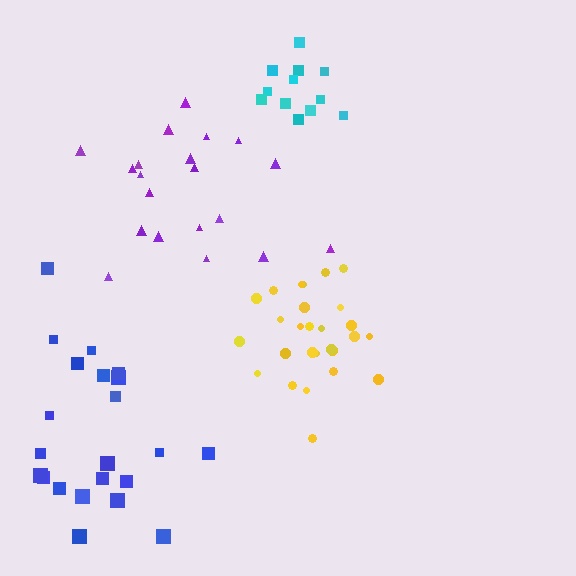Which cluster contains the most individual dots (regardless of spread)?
Yellow (27).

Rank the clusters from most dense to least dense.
yellow, cyan, blue, purple.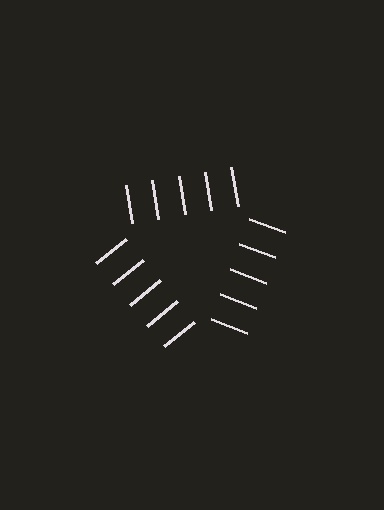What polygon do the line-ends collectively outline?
An illusory triangle — the line segments terminate on its edges but no continuous stroke is drawn.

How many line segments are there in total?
15 — 5 along each of the 3 edges.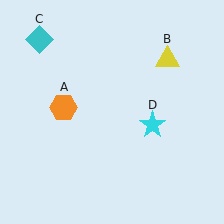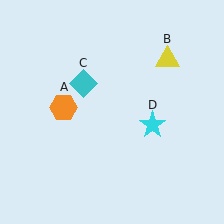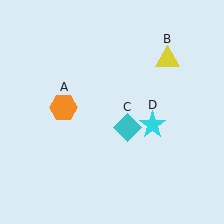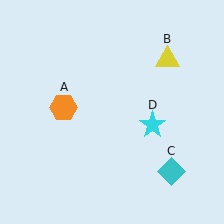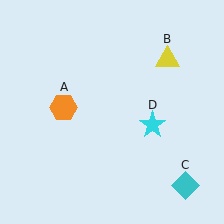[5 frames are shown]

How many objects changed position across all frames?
1 object changed position: cyan diamond (object C).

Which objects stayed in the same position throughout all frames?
Orange hexagon (object A) and yellow triangle (object B) and cyan star (object D) remained stationary.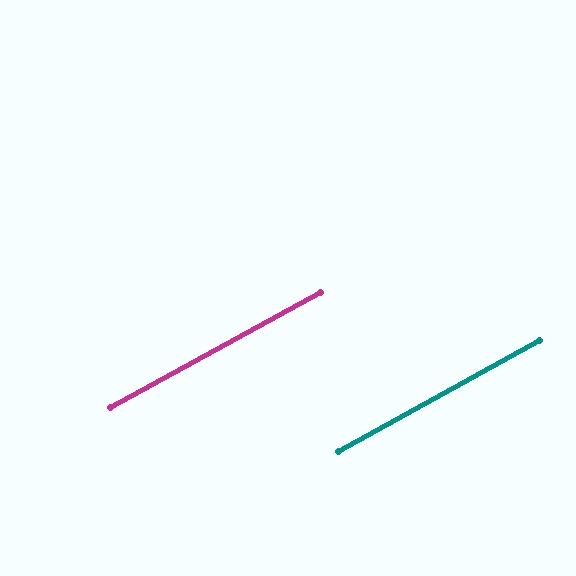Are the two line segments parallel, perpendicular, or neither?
Parallel — their directions differ by only 0.3°.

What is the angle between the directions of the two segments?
Approximately 0 degrees.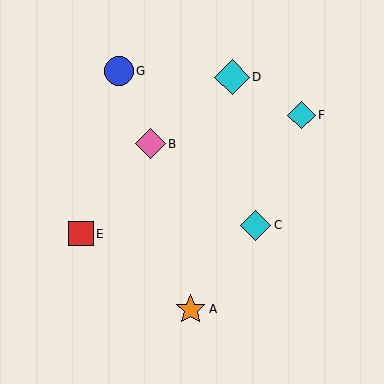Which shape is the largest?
The cyan diamond (labeled D) is the largest.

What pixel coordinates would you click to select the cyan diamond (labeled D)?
Click at (232, 77) to select the cyan diamond D.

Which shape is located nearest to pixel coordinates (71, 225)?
The red square (labeled E) at (81, 234) is nearest to that location.